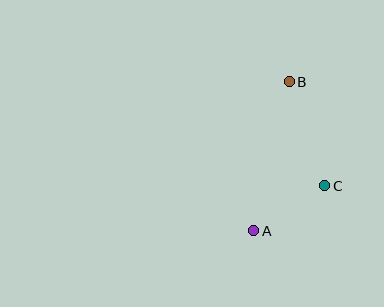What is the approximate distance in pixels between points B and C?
The distance between B and C is approximately 110 pixels.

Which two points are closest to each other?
Points A and C are closest to each other.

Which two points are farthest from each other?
Points A and B are farthest from each other.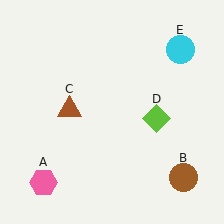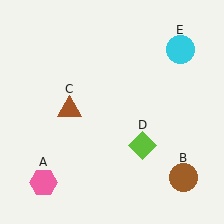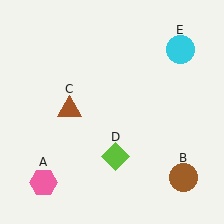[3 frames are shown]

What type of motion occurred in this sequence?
The lime diamond (object D) rotated clockwise around the center of the scene.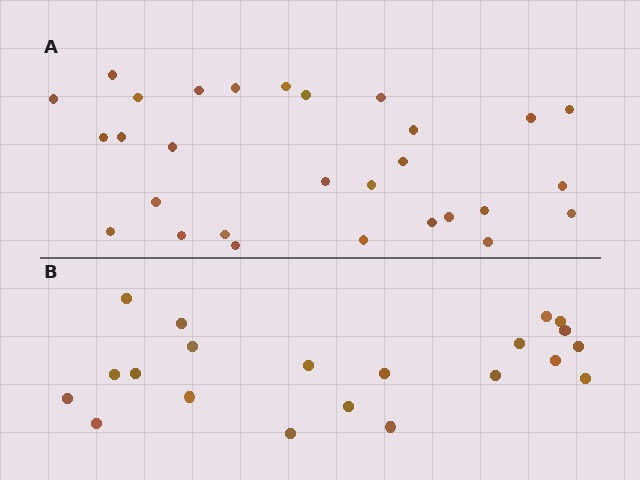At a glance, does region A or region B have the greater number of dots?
Region A (the top region) has more dots.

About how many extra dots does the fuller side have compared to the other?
Region A has roughly 8 or so more dots than region B.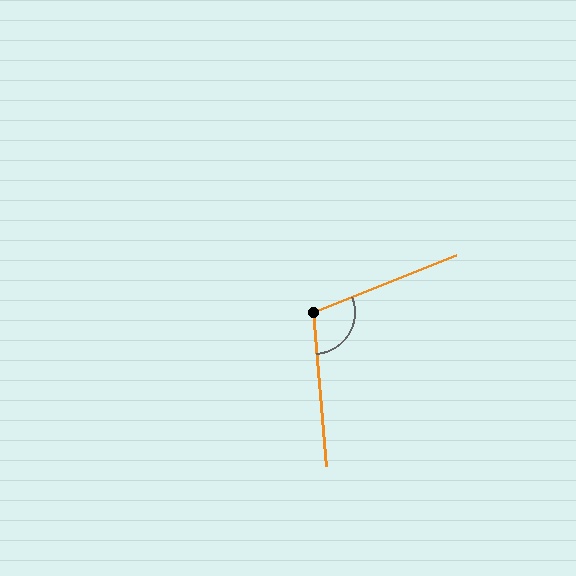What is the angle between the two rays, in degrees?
Approximately 107 degrees.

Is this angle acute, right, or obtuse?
It is obtuse.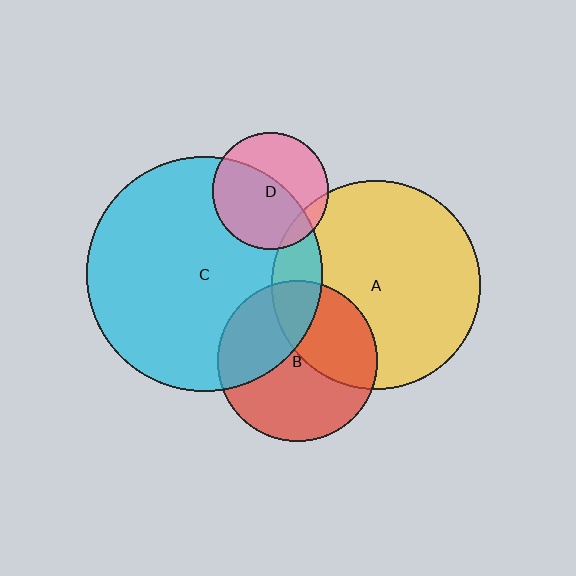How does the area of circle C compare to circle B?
Approximately 2.1 times.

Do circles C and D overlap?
Yes.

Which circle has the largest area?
Circle C (cyan).